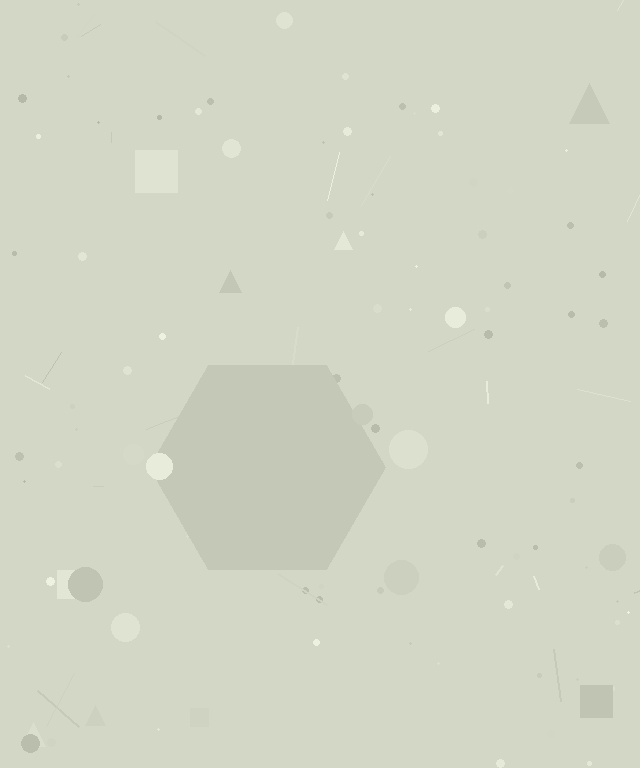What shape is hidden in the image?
A hexagon is hidden in the image.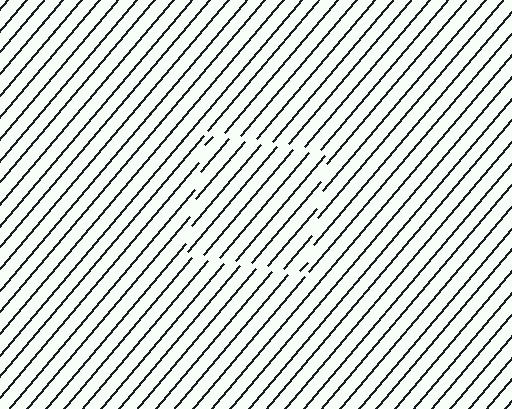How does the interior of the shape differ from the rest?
The interior of the shape contains the same grating, shifted by half a period — the contour is defined by the phase discontinuity where line-ends from the inner and outer gratings abut.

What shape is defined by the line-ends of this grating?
An illusory square. The interior of the shape contains the same grating, shifted by half a period — the contour is defined by the phase discontinuity where line-ends from the inner and outer gratings abut.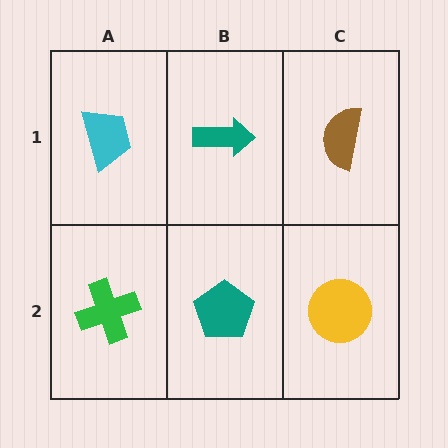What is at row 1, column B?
A teal arrow.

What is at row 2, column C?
A yellow circle.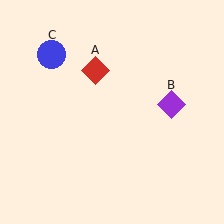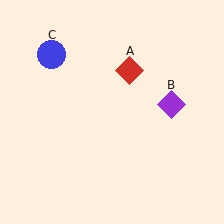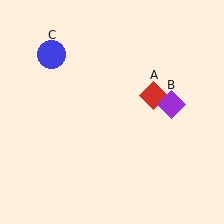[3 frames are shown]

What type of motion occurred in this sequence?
The red diamond (object A) rotated clockwise around the center of the scene.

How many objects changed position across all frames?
1 object changed position: red diamond (object A).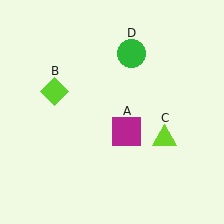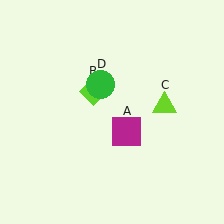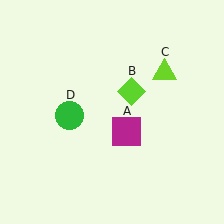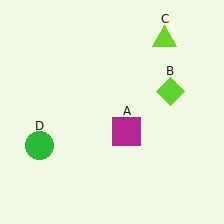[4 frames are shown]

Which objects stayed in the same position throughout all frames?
Magenta square (object A) remained stationary.